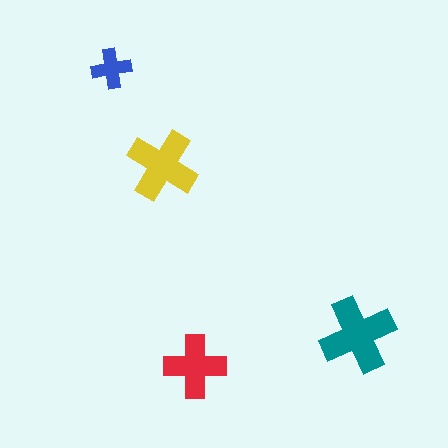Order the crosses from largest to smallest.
the teal one, the yellow one, the red one, the blue one.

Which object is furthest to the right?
The teal cross is rightmost.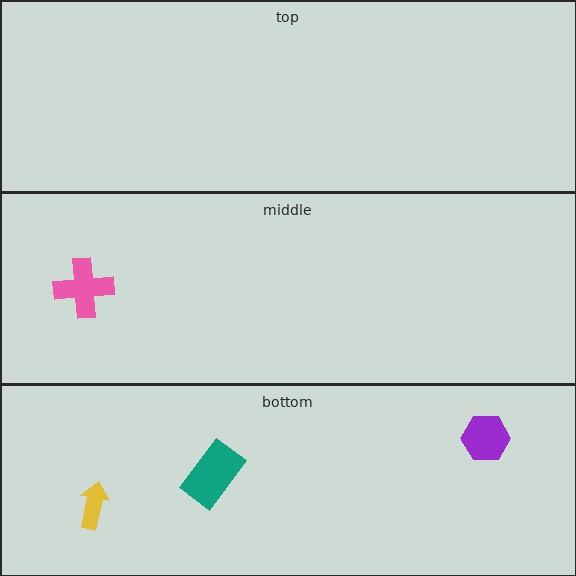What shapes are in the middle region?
The pink cross.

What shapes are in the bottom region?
The yellow arrow, the purple hexagon, the teal rectangle.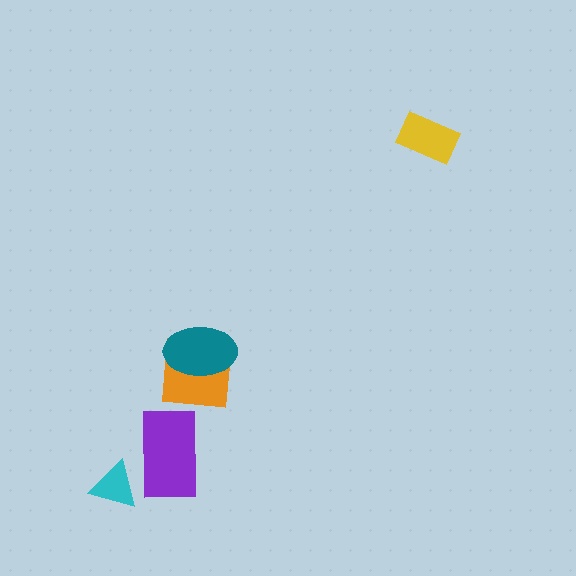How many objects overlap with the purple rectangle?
1 object overlaps with the purple rectangle.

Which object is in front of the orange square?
The teal ellipse is in front of the orange square.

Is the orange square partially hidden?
Yes, it is partially covered by another shape.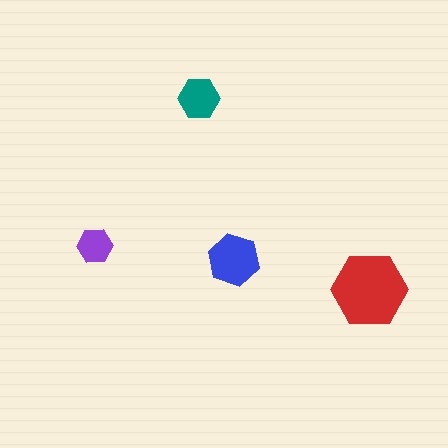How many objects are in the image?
There are 4 objects in the image.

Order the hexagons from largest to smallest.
the red one, the blue one, the teal one, the purple one.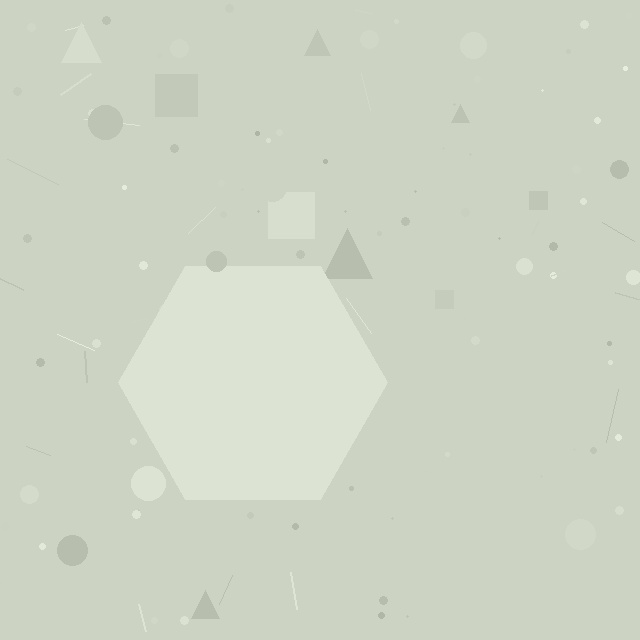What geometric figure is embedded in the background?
A hexagon is embedded in the background.